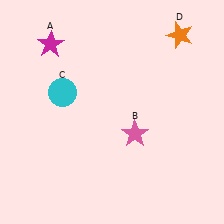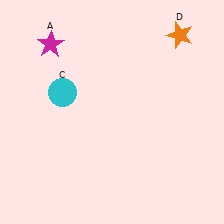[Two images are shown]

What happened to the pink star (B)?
The pink star (B) was removed in Image 2. It was in the bottom-right area of Image 1.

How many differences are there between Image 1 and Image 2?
There is 1 difference between the two images.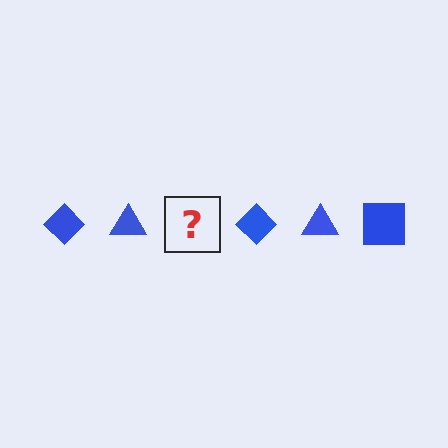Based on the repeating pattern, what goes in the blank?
The blank should be a blue square.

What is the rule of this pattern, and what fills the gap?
The rule is that the pattern cycles through diamond, triangle, square shapes in blue. The gap should be filled with a blue square.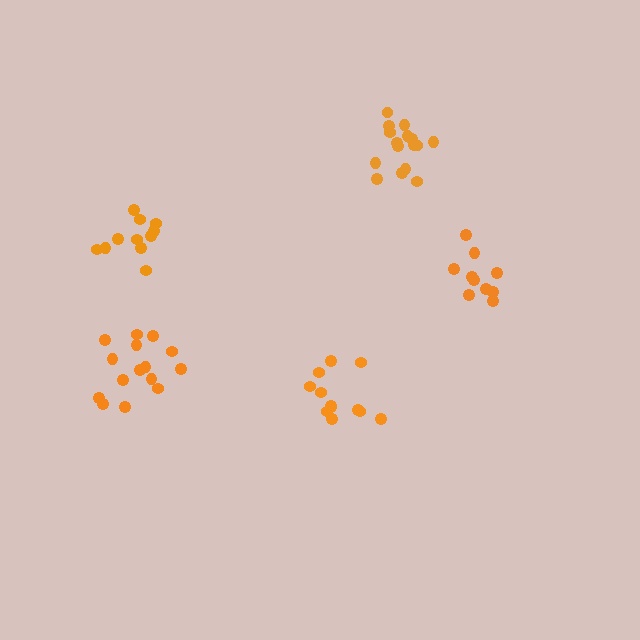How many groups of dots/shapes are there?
There are 5 groups.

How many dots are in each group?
Group 1: 16 dots, Group 2: 12 dots, Group 3: 11 dots, Group 4: 10 dots, Group 5: 15 dots (64 total).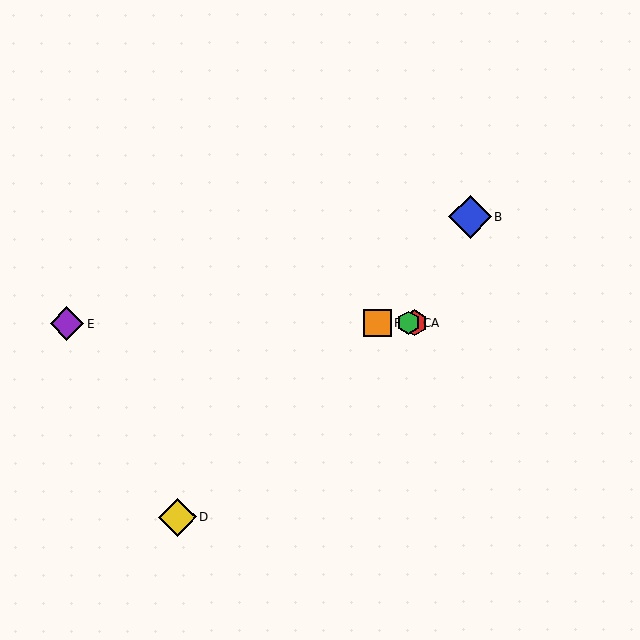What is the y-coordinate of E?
Object E is at y≈324.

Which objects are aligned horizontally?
Objects A, C, E, F are aligned horizontally.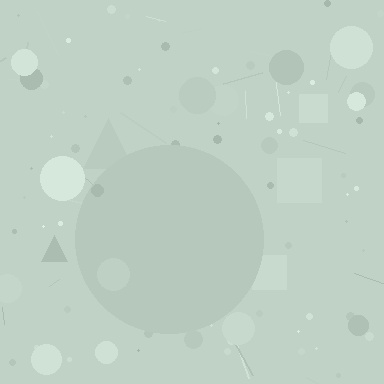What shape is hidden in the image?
A circle is hidden in the image.